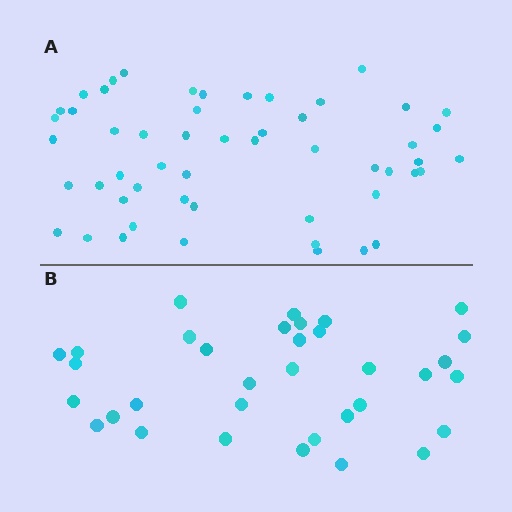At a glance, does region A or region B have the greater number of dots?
Region A (the top region) has more dots.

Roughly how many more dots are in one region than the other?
Region A has approximately 20 more dots than region B.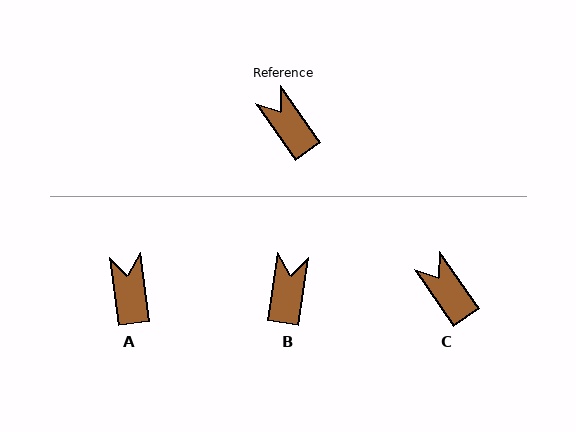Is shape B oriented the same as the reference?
No, it is off by about 43 degrees.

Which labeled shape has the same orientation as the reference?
C.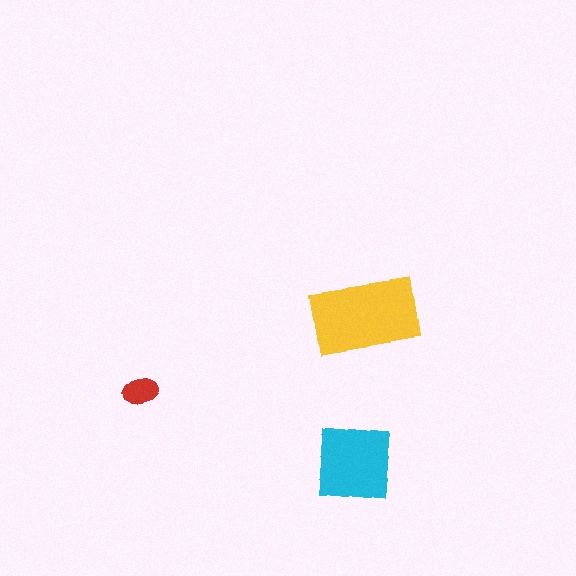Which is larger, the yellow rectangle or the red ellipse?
The yellow rectangle.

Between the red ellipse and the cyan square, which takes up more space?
The cyan square.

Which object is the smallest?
The red ellipse.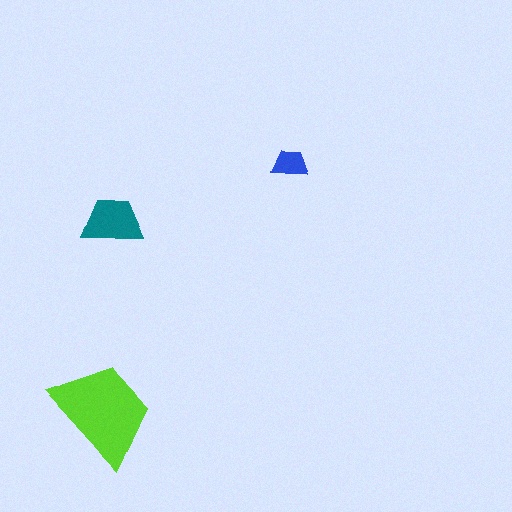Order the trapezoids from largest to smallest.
the lime one, the teal one, the blue one.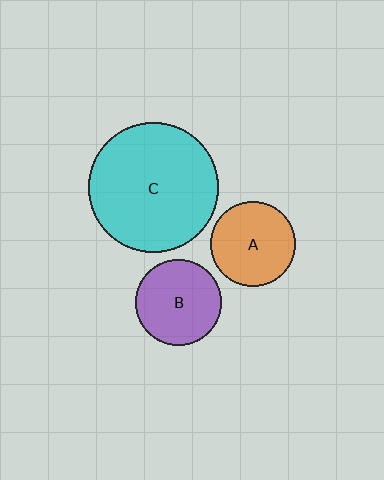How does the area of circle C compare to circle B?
Approximately 2.3 times.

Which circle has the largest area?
Circle C (cyan).